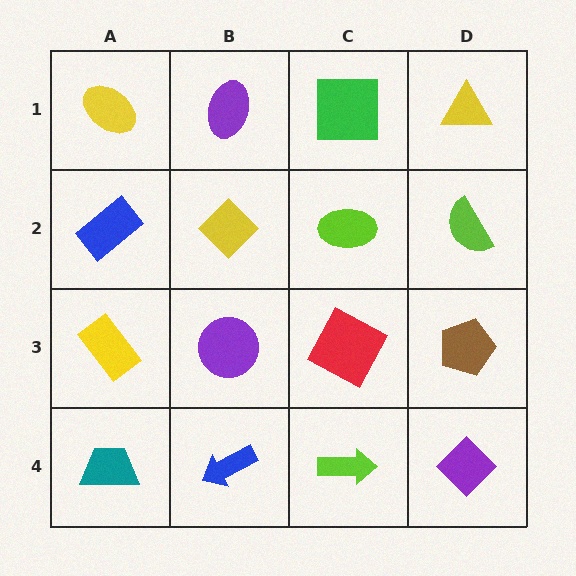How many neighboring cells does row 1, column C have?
3.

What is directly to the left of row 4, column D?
A lime arrow.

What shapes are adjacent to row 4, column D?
A brown pentagon (row 3, column D), a lime arrow (row 4, column C).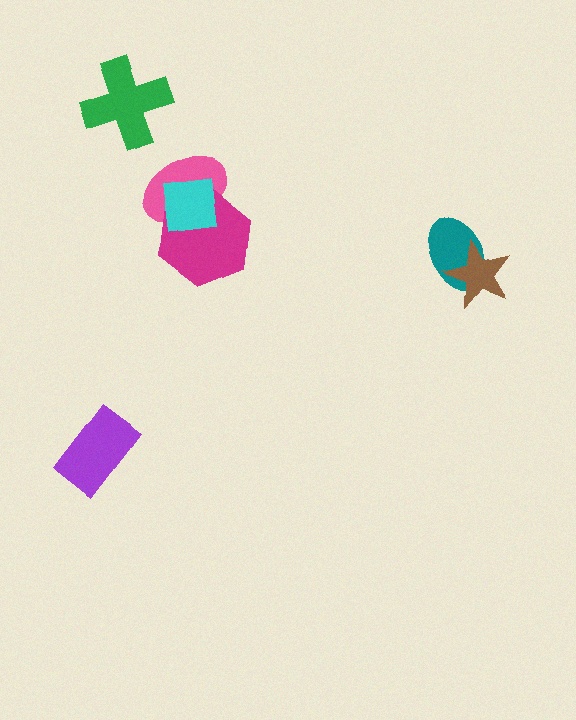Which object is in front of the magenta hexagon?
The cyan square is in front of the magenta hexagon.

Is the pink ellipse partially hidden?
Yes, it is partially covered by another shape.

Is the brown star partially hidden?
No, no other shape covers it.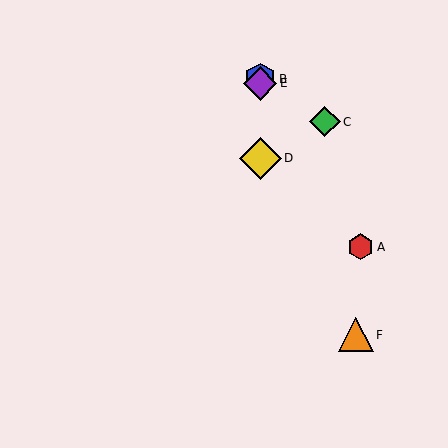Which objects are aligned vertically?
Objects B, D, E are aligned vertically.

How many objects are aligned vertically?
3 objects (B, D, E) are aligned vertically.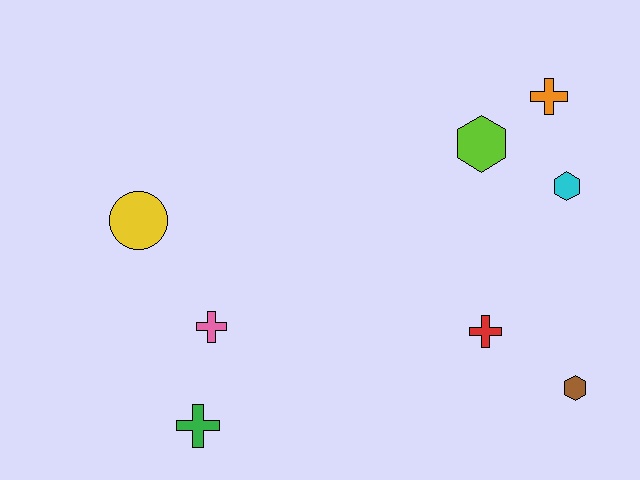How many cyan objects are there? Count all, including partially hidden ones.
There is 1 cyan object.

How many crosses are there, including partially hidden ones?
There are 4 crosses.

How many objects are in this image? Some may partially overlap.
There are 8 objects.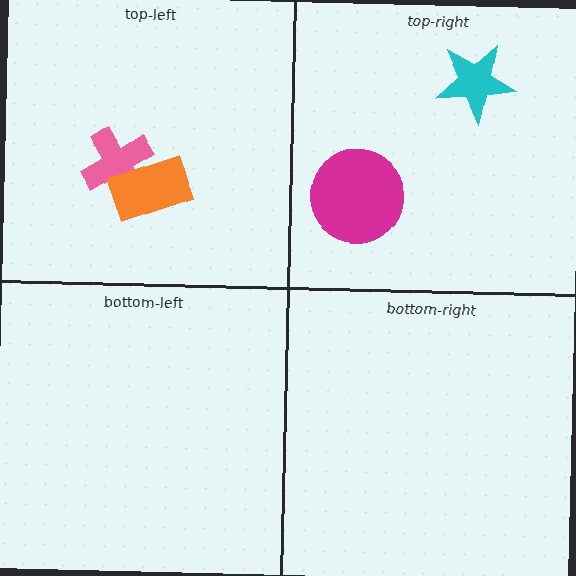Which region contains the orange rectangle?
The top-left region.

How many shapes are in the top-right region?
2.